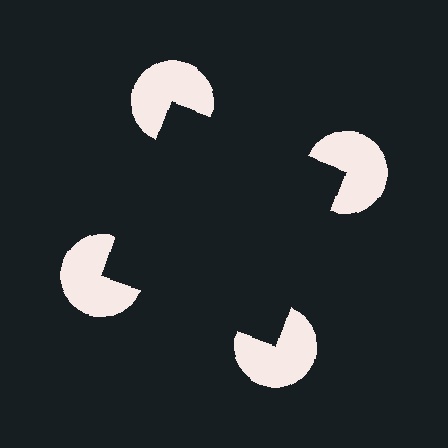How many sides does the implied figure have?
4 sides.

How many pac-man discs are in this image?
There are 4 — one at each vertex of the illusory square.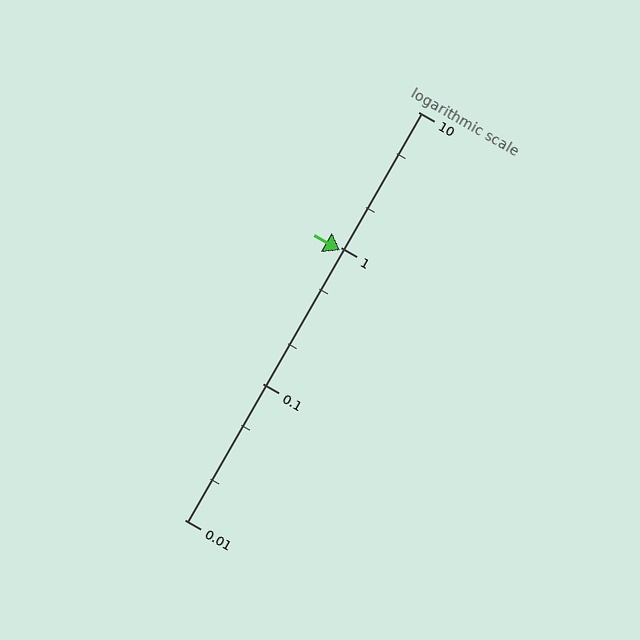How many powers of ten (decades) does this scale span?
The scale spans 3 decades, from 0.01 to 10.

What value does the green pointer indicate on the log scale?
The pointer indicates approximately 0.96.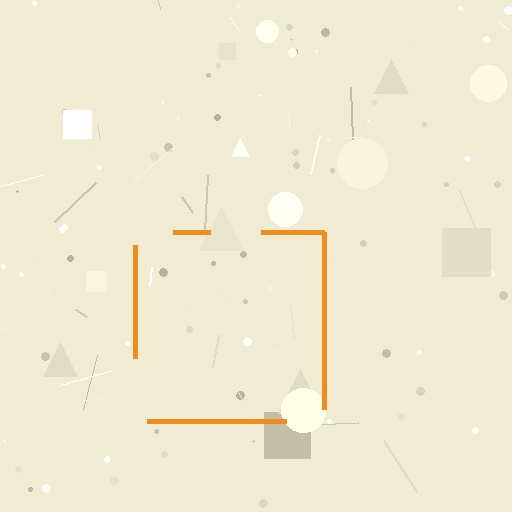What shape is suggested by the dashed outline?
The dashed outline suggests a square.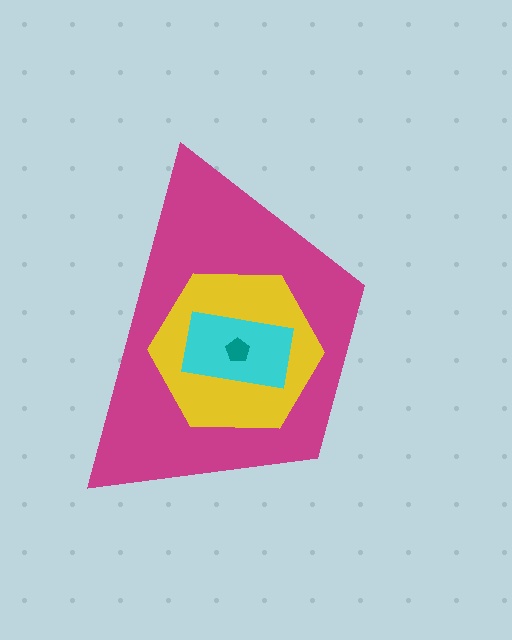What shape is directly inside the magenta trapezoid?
The yellow hexagon.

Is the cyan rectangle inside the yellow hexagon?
Yes.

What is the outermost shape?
The magenta trapezoid.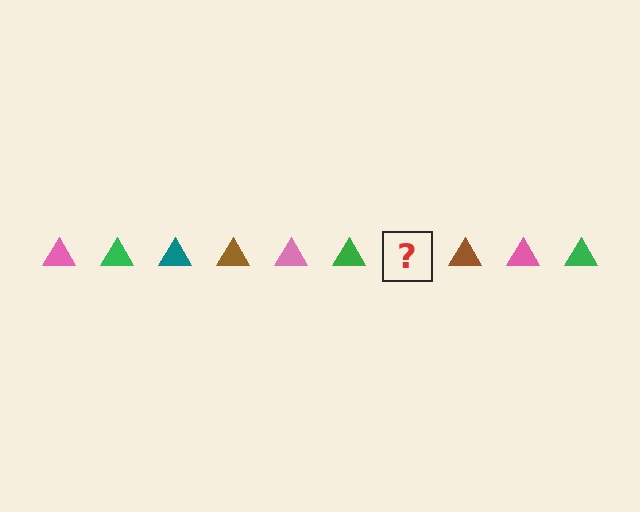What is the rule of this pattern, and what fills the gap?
The rule is that the pattern cycles through pink, green, teal, brown triangles. The gap should be filled with a teal triangle.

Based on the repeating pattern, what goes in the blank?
The blank should be a teal triangle.